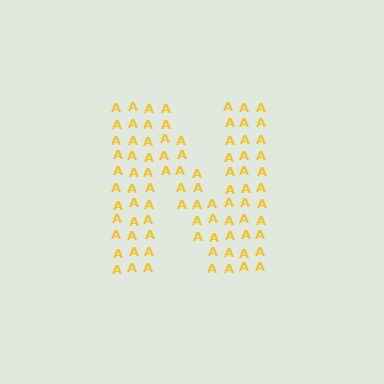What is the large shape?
The large shape is the letter N.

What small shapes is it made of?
It is made of small letter A's.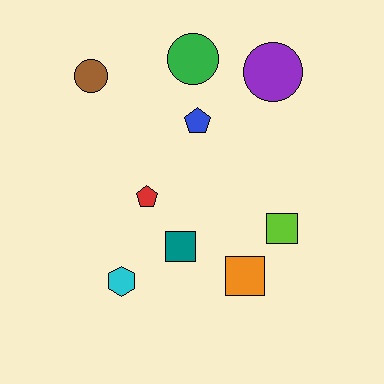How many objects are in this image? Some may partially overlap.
There are 9 objects.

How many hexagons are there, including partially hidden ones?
There is 1 hexagon.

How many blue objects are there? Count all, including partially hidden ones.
There is 1 blue object.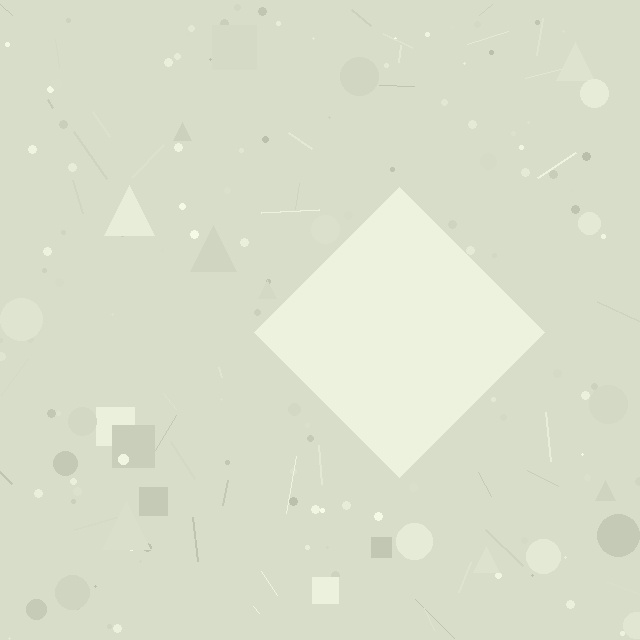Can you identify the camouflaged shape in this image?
The camouflaged shape is a diamond.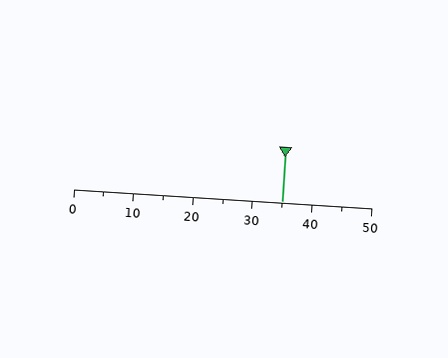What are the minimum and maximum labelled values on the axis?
The axis runs from 0 to 50.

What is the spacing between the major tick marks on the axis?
The major ticks are spaced 10 apart.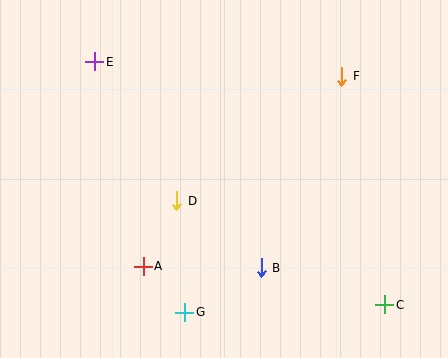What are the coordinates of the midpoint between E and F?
The midpoint between E and F is at (218, 69).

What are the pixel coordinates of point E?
Point E is at (95, 62).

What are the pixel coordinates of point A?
Point A is at (143, 266).